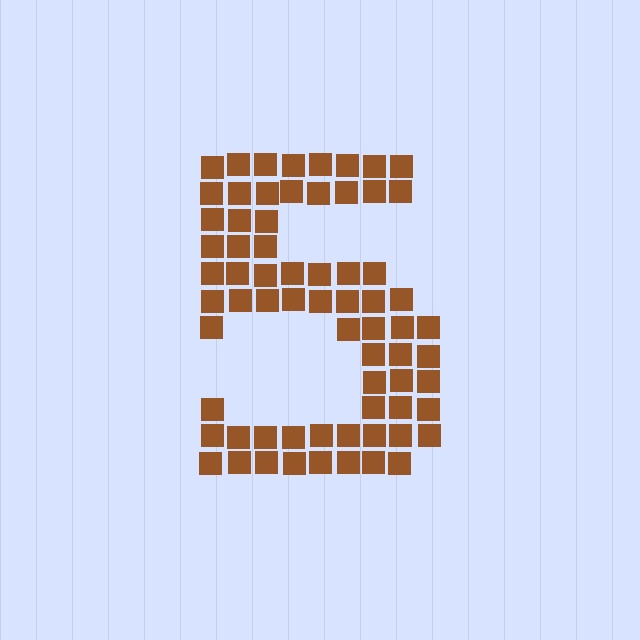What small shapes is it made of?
It is made of small squares.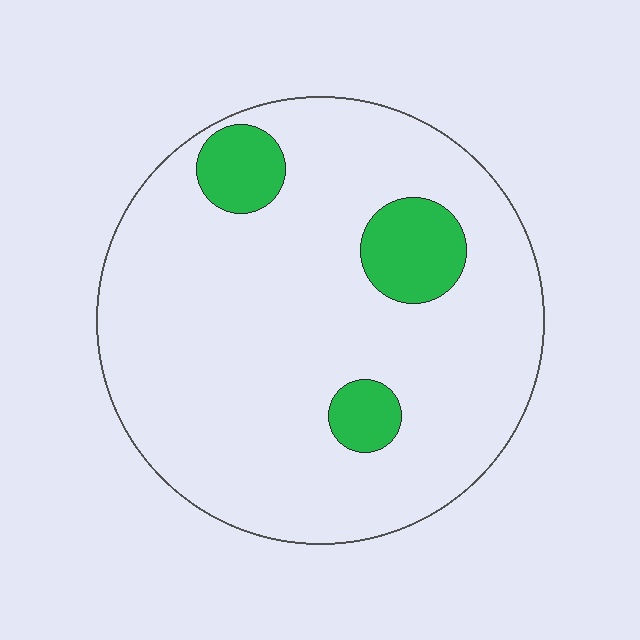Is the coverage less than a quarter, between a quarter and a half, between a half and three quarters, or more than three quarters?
Less than a quarter.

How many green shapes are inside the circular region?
3.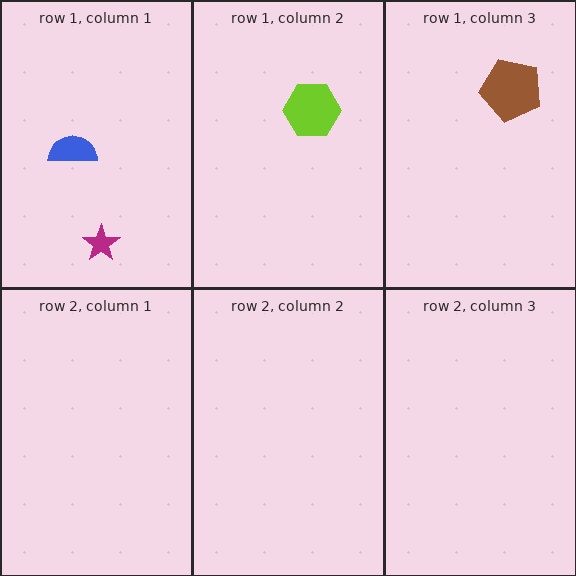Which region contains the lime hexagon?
The row 1, column 2 region.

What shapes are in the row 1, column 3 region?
The brown pentagon.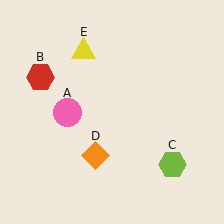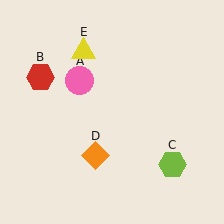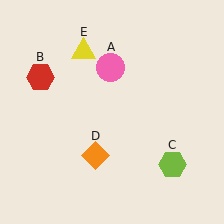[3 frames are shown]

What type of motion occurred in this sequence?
The pink circle (object A) rotated clockwise around the center of the scene.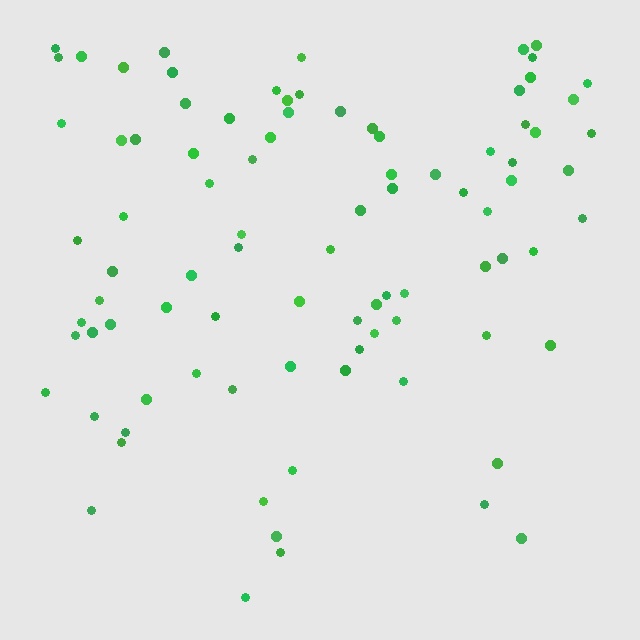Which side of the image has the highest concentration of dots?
The top.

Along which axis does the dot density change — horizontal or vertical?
Vertical.